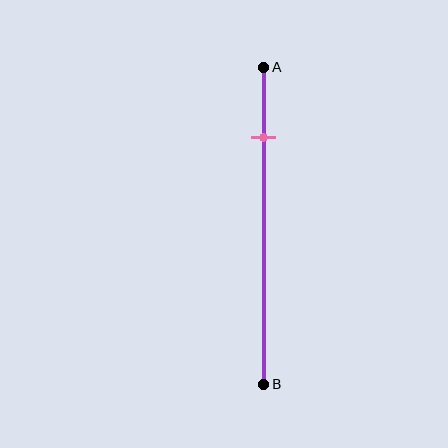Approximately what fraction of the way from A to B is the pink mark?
The pink mark is approximately 20% of the way from A to B.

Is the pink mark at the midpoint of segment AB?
No, the mark is at about 20% from A, not at the 50% midpoint.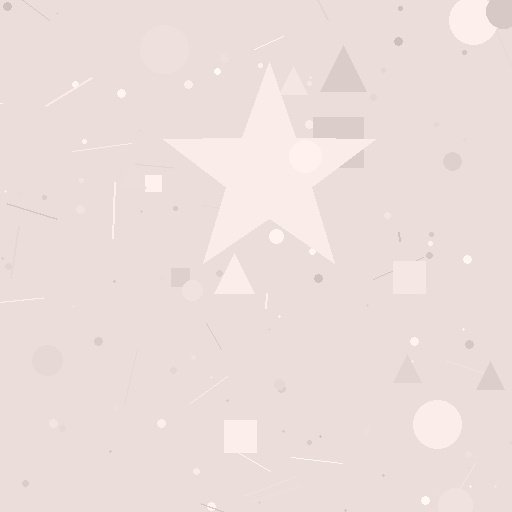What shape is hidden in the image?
A star is hidden in the image.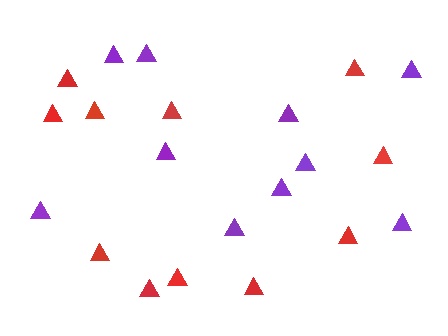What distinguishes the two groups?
There are 2 groups: one group of red triangles (11) and one group of purple triangles (10).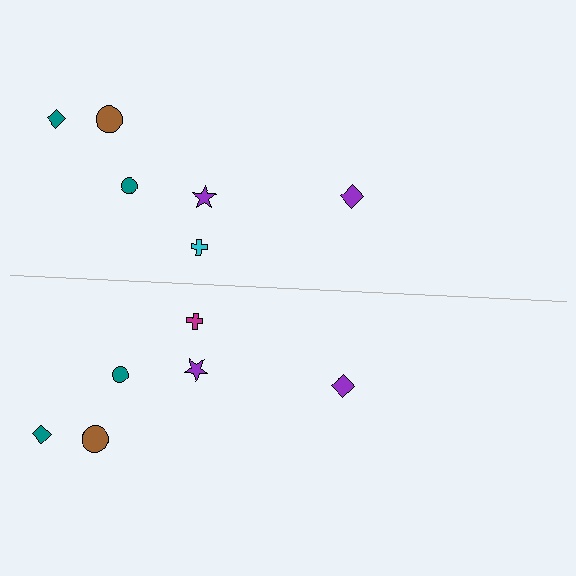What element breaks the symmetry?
The magenta cross on the bottom side breaks the symmetry — its mirror counterpart is cyan.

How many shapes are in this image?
There are 12 shapes in this image.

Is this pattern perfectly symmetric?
No, the pattern is not perfectly symmetric. The magenta cross on the bottom side breaks the symmetry — its mirror counterpart is cyan.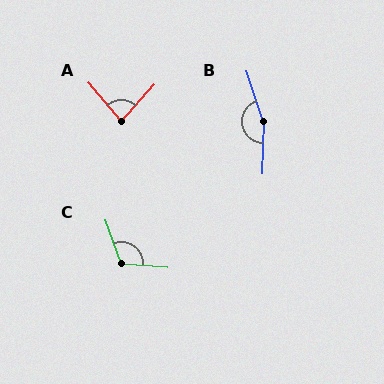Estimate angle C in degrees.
Approximately 113 degrees.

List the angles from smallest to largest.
A (82°), C (113°), B (160°).